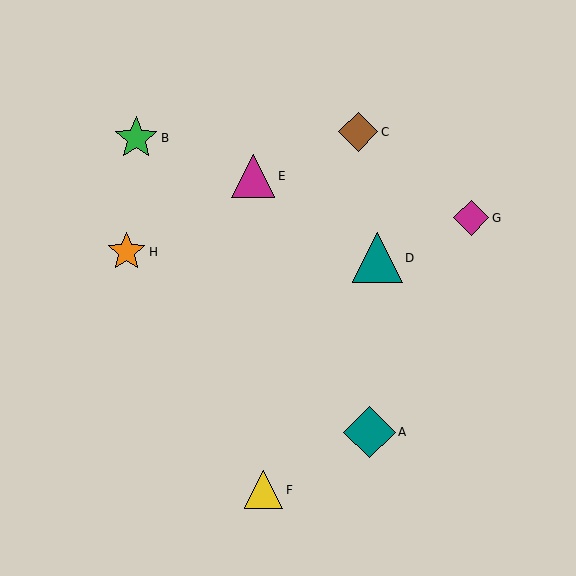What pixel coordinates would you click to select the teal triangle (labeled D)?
Click at (377, 258) to select the teal triangle D.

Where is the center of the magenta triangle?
The center of the magenta triangle is at (253, 176).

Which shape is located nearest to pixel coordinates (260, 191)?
The magenta triangle (labeled E) at (253, 176) is nearest to that location.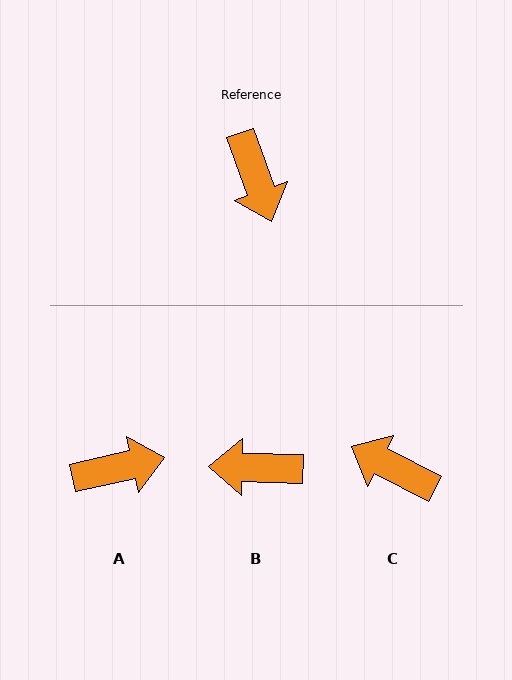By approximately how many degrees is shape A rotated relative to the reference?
Approximately 83 degrees counter-clockwise.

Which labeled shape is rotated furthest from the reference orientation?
C, about 137 degrees away.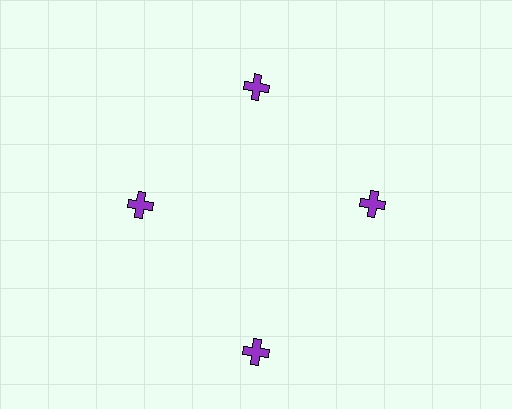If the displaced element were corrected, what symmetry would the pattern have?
It would have 4-fold rotational symmetry — the pattern would map onto itself every 90 degrees.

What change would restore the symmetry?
The symmetry would be restored by moving it inward, back onto the ring so that all 4 crosses sit at equal angles and equal distance from the center.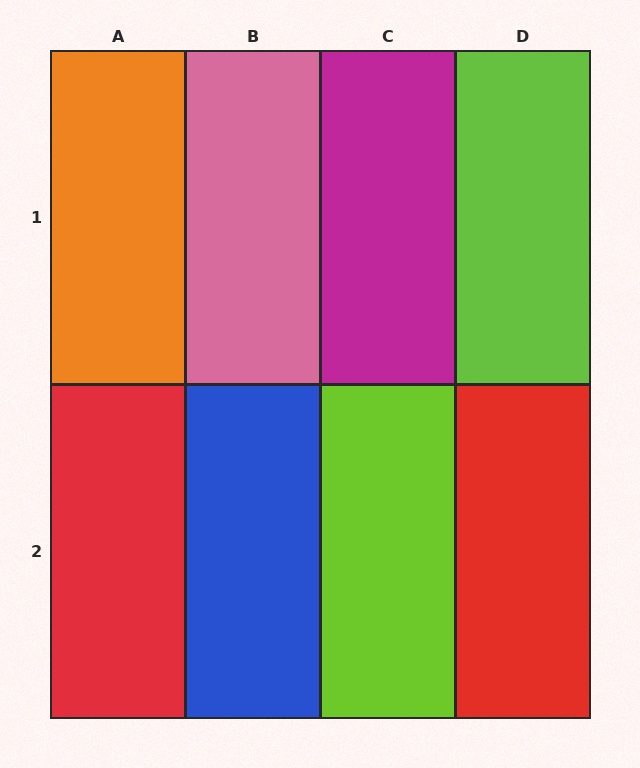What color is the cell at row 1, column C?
Magenta.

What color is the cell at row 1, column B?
Pink.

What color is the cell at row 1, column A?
Orange.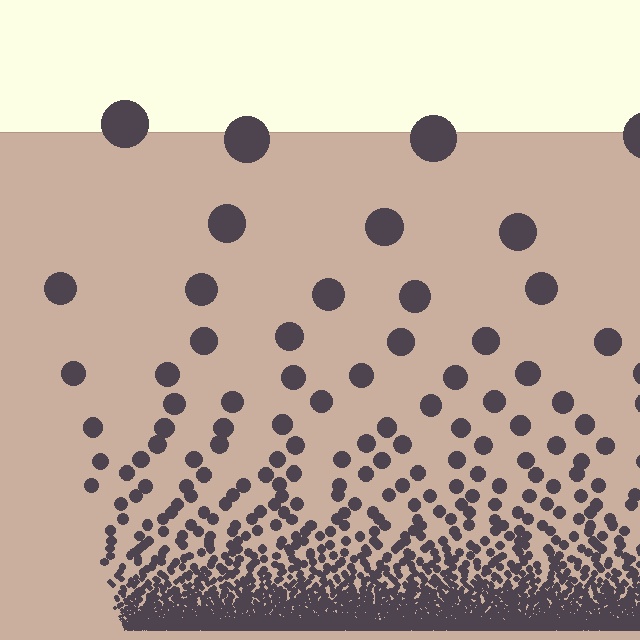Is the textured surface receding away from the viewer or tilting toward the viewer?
The surface appears to tilt toward the viewer. Texture elements get larger and sparser toward the top.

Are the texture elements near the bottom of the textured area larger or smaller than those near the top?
Smaller. The gradient is inverted — elements near the bottom are smaller and denser.